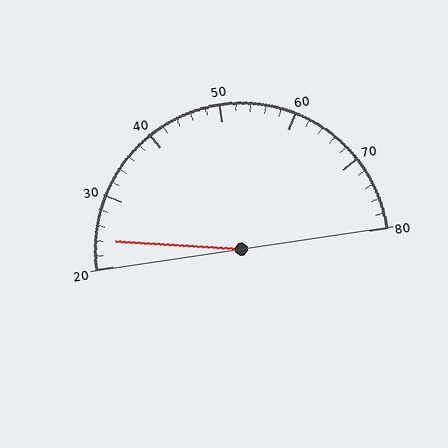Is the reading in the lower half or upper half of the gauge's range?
The reading is in the lower half of the range (20 to 80).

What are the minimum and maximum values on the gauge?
The gauge ranges from 20 to 80.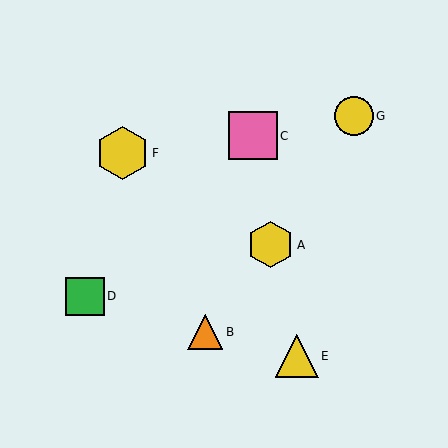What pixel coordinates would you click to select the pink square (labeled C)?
Click at (253, 136) to select the pink square C.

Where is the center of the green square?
The center of the green square is at (85, 296).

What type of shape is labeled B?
Shape B is an orange triangle.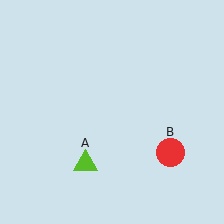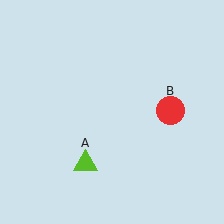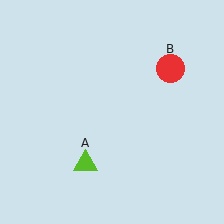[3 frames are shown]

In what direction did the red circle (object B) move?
The red circle (object B) moved up.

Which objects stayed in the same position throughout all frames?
Lime triangle (object A) remained stationary.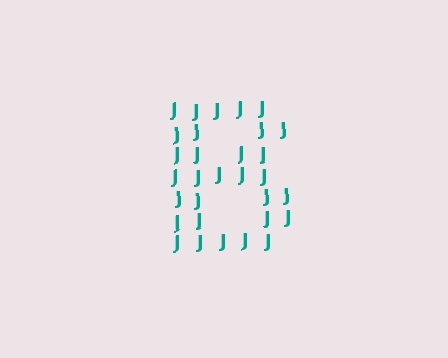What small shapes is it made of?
It is made of small letter J's.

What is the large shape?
The large shape is the letter B.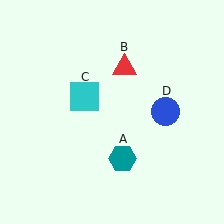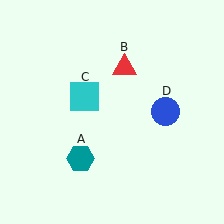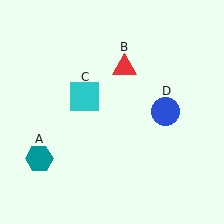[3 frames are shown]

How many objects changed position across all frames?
1 object changed position: teal hexagon (object A).